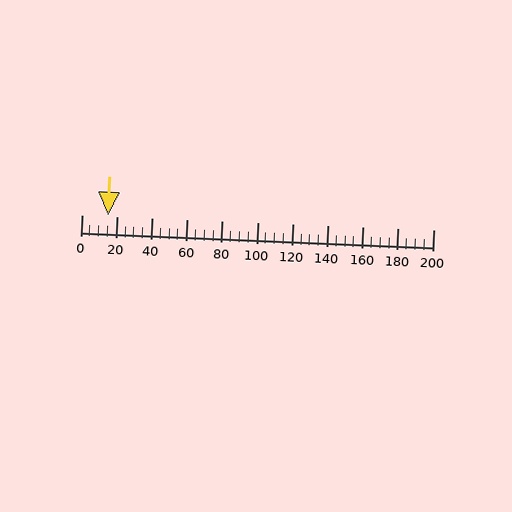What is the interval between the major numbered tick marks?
The major tick marks are spaced 20 units apart.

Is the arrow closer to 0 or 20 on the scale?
The arrow is closer to 20.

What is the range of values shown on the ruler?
The ruler shows values from 0 to 200.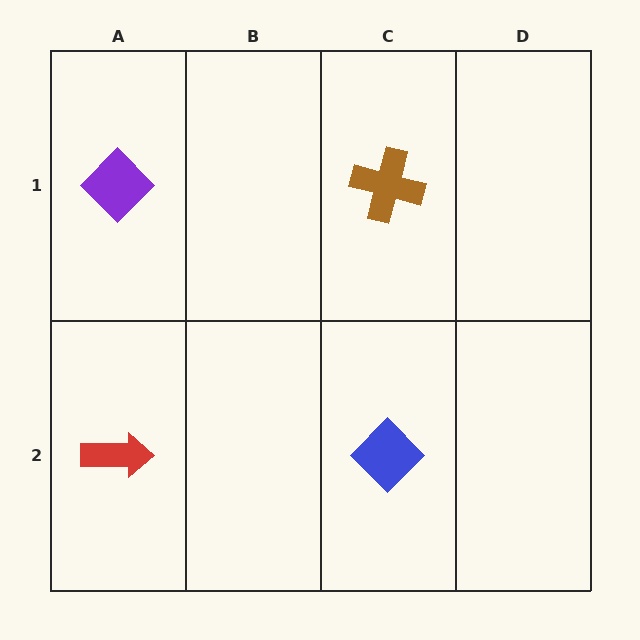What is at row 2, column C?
A blue diamond.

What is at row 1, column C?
A brown cross.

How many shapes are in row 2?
2 shapes.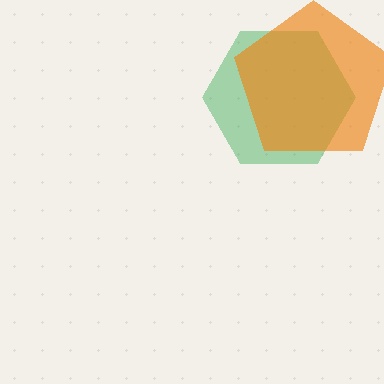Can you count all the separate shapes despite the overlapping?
Yes, there are 2 separate shapes.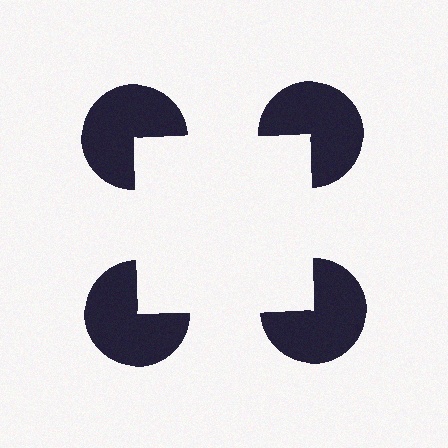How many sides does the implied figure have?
4 sides.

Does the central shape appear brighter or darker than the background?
It typically appears slightly brighter than the background, even though no actual brightness change is drawn.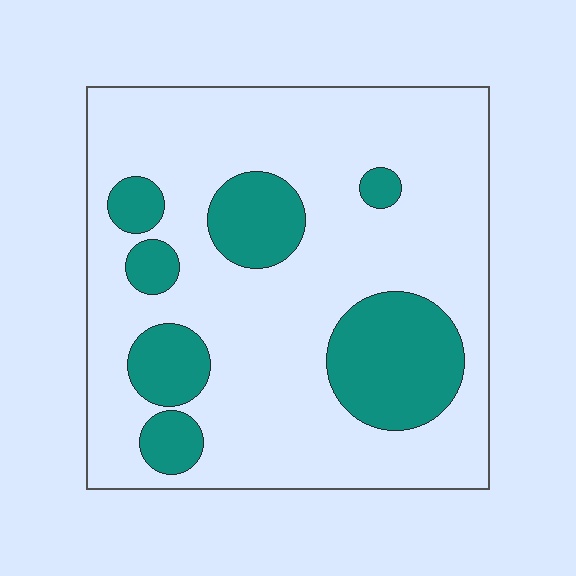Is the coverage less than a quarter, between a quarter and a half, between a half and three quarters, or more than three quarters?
Less than a quarter.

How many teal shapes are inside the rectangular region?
7.